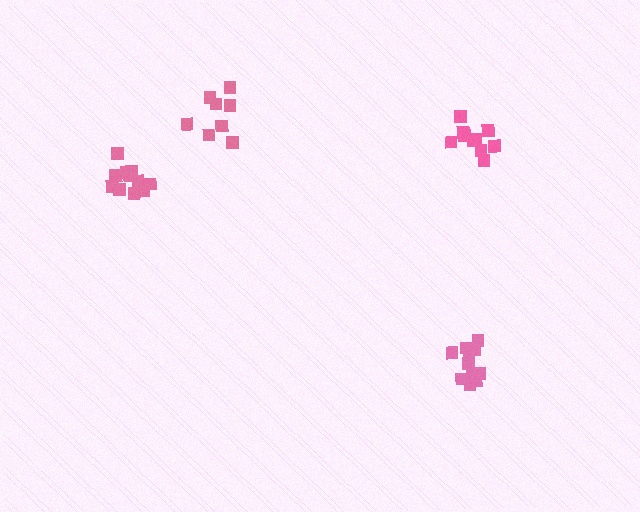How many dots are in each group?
Group 1: 10 dots, Group 2: 12 dots, Group 3: 12 dots, Group 4: 8 dots (42 total).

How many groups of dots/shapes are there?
There are 4 groups.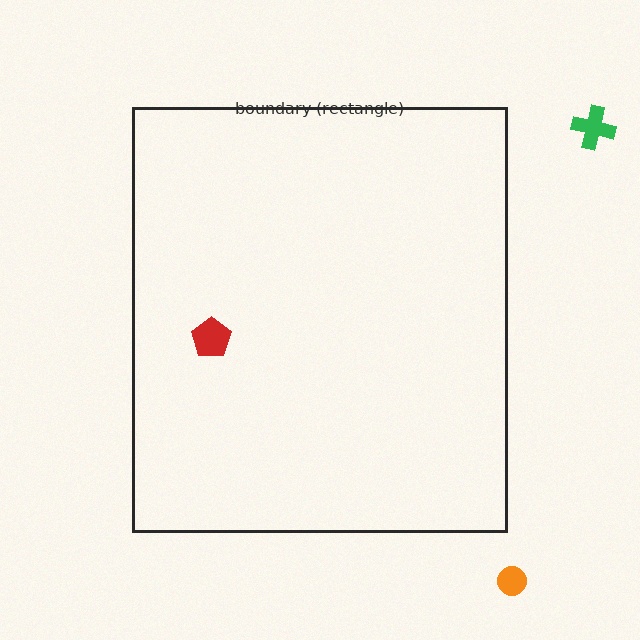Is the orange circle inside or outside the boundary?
Outside.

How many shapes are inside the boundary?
1 inside, 2 outside.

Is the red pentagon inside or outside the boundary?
Inside.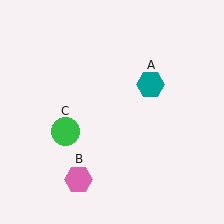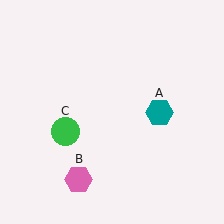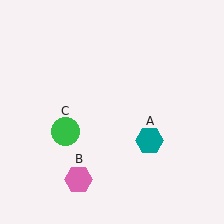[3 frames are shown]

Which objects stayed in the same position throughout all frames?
Pink hexagon (object B) and green circle (object C) remained stationary.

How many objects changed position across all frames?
1 object changed position: teal hexagon (object A).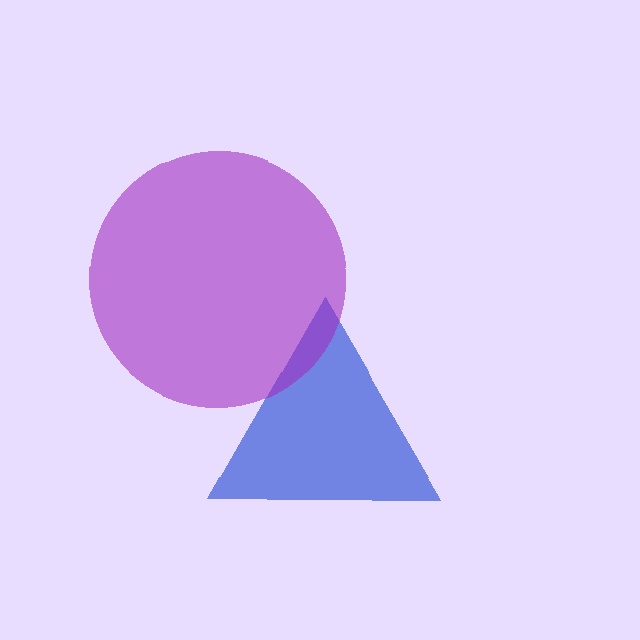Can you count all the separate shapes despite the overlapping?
Yes, there are 2 separate shapes.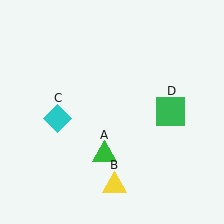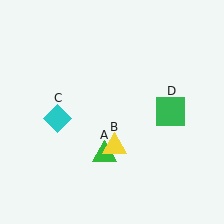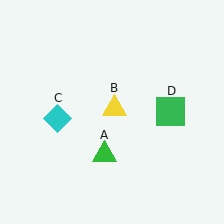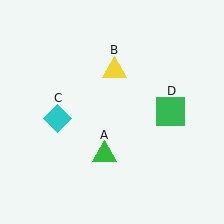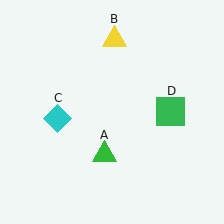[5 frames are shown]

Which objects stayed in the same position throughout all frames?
Green triangle (object A) and cyan diamond (object C) and green square (object D) remained stationary.